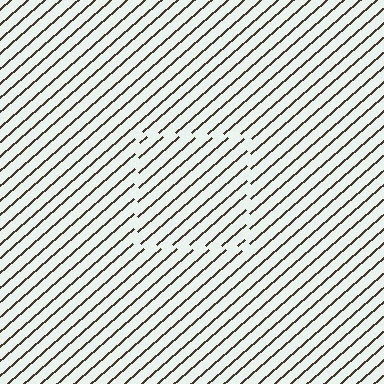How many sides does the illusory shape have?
4 sides — the line-ends trace a square.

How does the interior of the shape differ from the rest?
The interior of the shape contains the same grating, shifted by half a period — the contour is defined by the phase discontinuity where line-ends from the inner and outer gratings abut.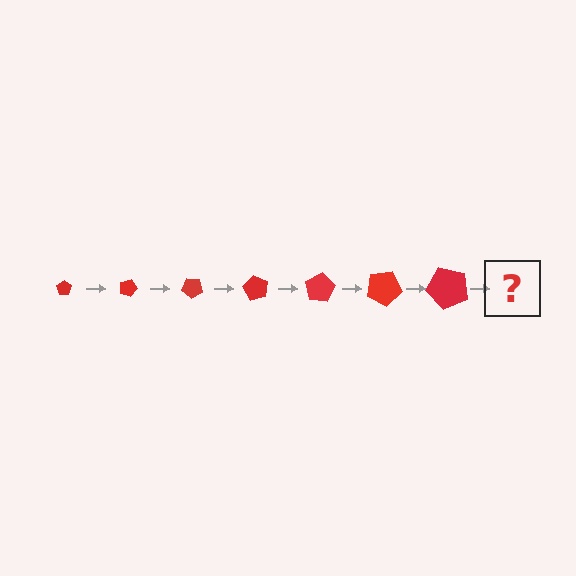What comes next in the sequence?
The next element should be a pentagon, larger than the previous one and rotated 140 degrees from the start.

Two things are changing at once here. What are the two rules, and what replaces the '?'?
The two rules are that the pentagon grows larger each step and it rotates 20 degrees each step. The '?' should be a pentagon, larger than the previous one and rotated 140 degrees from the start.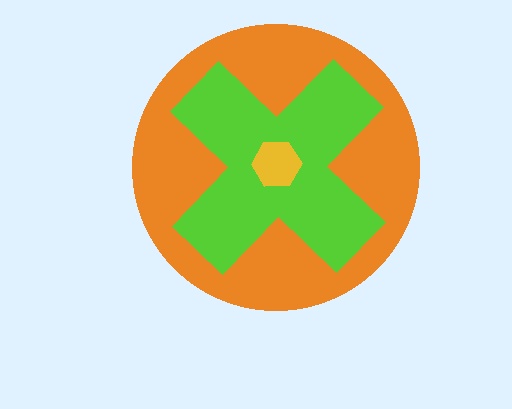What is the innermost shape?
The yellow hexagon.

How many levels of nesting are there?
3.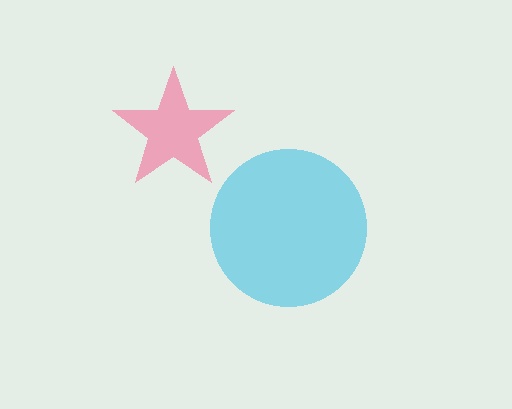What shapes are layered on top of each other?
The layered shapes are: a cyan circle, a pink star.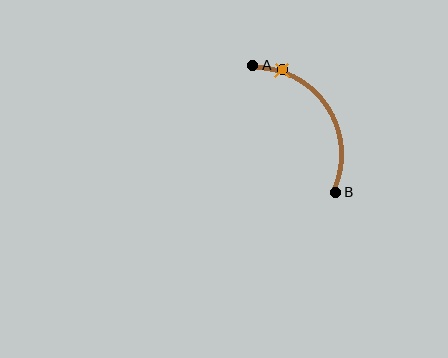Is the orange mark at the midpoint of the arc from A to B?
No. The orange mark lies on the arc but is closer to endpoint A. The arc midpoint would be at the point on the curve equidistant along the arc from both A and B.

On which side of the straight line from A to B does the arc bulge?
The arc bulges to the right of the straight line connecting A and B.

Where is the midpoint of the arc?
The arc midpoint is the point on the curve farthest from the straight line joining A and B. It sits to the right of that line.